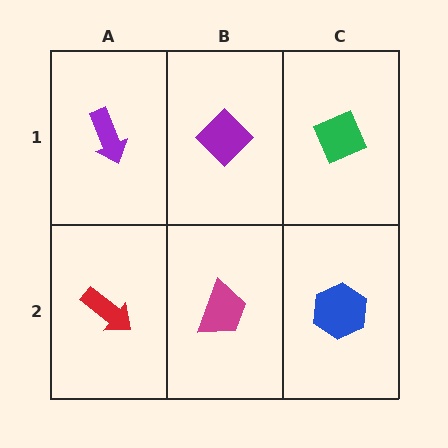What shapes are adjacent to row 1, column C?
A blue hexagon (row 2, column C), a purple diamond (row 1, column B).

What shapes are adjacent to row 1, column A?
A red arrow (row 2, column A), a purple diamond (row 1, column B).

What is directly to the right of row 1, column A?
A purple diamond.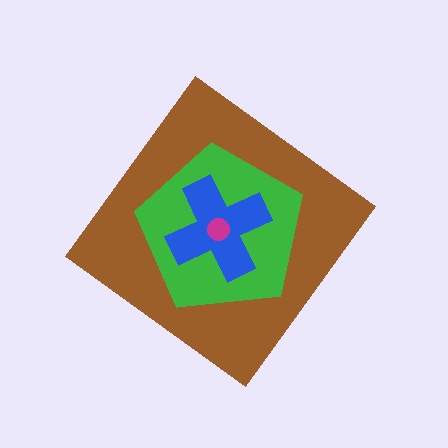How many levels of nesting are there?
4.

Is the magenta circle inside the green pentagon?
Yes.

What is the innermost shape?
The magenta circle.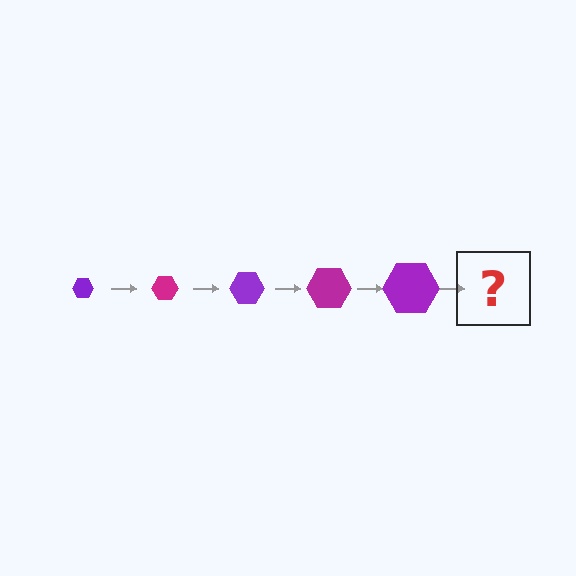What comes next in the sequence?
The next element should be a magenta hexagon, larger than the previous one.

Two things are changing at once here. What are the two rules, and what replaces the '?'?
The two rules are that the hexagon grows larger each step and the color cycles through purple and magenta. The '?' should be a magenta hexagon, larger than the previous one.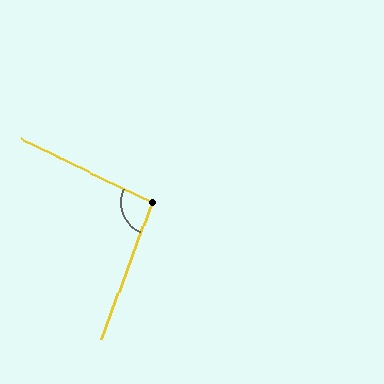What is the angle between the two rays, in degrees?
Approximately 96 degrees.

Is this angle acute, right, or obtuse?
It is obtuse.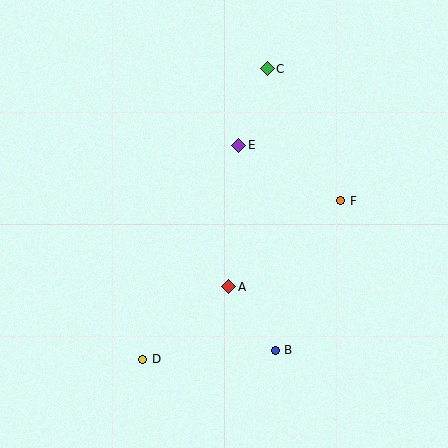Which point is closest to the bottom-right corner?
Point B is closest to the bottom-right corner.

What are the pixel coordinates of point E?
Point E is at (239, 145).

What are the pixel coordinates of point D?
Point D is at (143, 359).